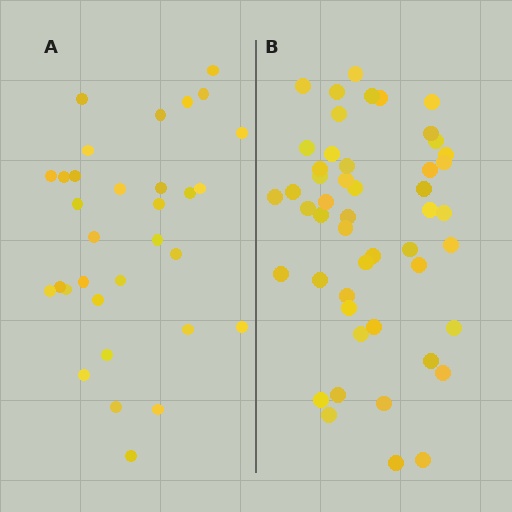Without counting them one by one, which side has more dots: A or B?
Region B (the right region) has more dots.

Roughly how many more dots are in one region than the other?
Region B has approximately 15 more dots than region A.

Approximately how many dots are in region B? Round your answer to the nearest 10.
About 50 dots. (The exact count is 49, which rounds to 50.)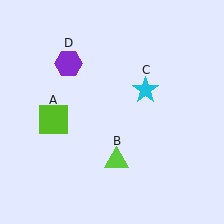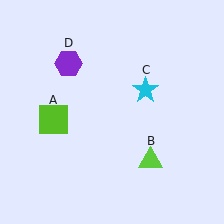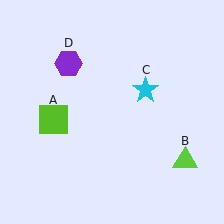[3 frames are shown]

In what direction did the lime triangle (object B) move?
The lime triangle (object B) moved right.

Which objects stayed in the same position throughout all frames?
Lime square (object A) and cyan star (object C) and purple hexagon (object D) remained stationary.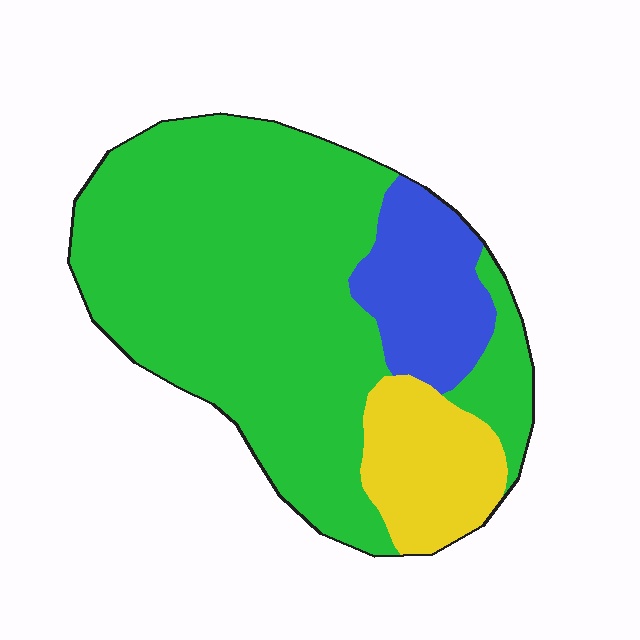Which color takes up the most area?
Green, at roughly 70%.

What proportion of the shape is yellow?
Yellow covers around 15% of the shape.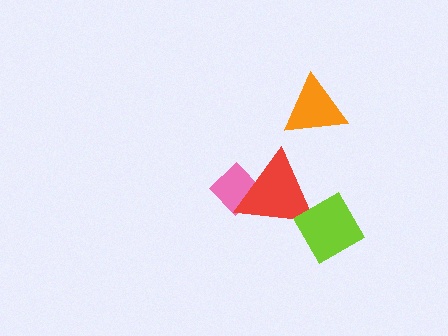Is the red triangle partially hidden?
Yes, it is partially covered by another shape.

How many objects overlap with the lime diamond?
1 object overlaps with the lime diamond.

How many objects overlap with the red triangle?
2 objects overlap with the red triangle.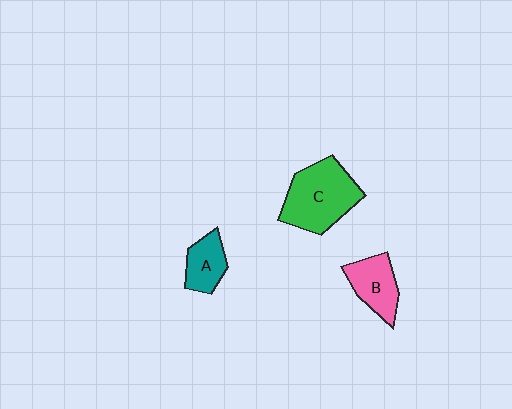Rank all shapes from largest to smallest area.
From largest to smallest: C (green), B (pink), A (teal).